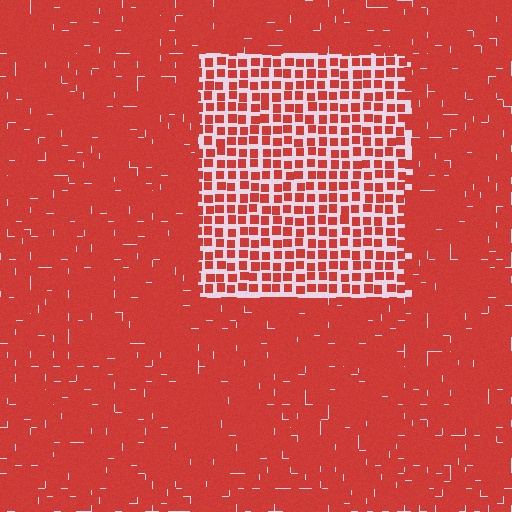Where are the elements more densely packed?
The elements are more densely packed outside the rectangle boundary.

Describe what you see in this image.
The image contains small red elements arranged at two different densities. A rectangle-shaped region is visible where the elements are less densely packed than the surrounding area.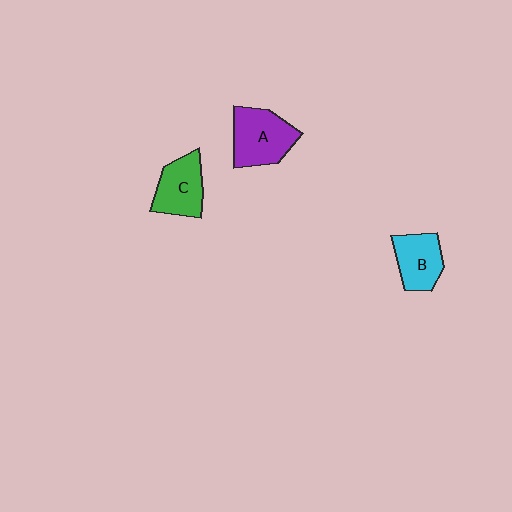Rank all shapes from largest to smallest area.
From largest to smallest: A (purple), C (green), B (cyan).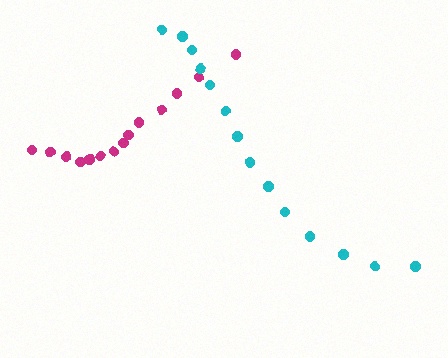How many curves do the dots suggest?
There are 2 distinct paths.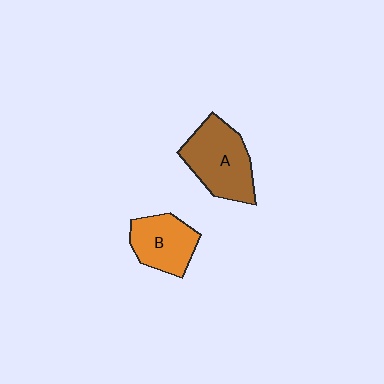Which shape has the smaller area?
Shape B (orange).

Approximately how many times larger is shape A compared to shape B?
Approximately 1.4 times.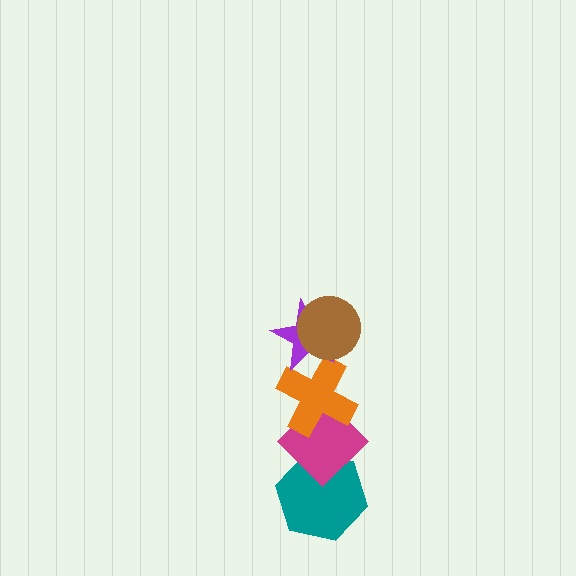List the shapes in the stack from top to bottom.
From top to bottom: the brown circle, the purple star, the orange cross, the magenta diamond, the teal hexagon.